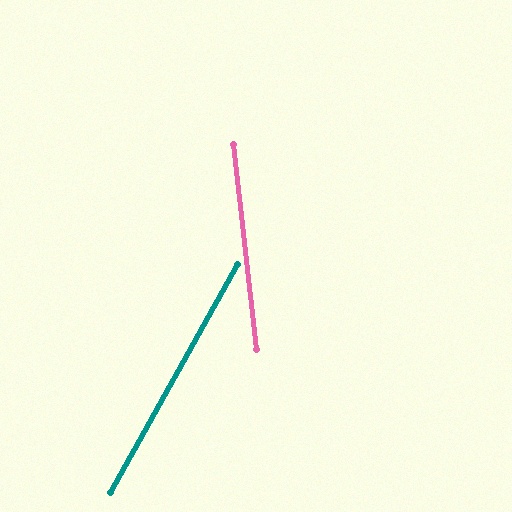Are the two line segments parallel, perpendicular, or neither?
Neither parallel nor perpendicular — they differ by about 35°.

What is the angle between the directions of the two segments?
Approximately 35 degrees.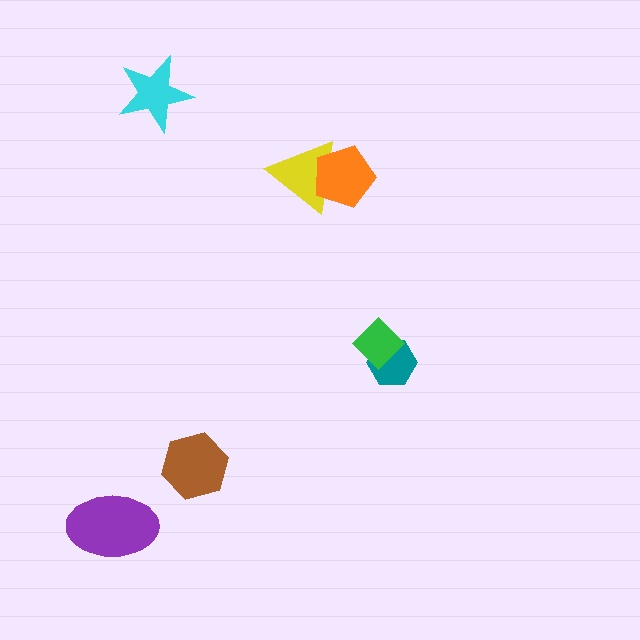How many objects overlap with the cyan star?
0 objects overlap with the cyan star.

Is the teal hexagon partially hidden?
Yes, it is partially covered by another shape.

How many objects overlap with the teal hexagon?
1 object overlaps with the teal hexagon.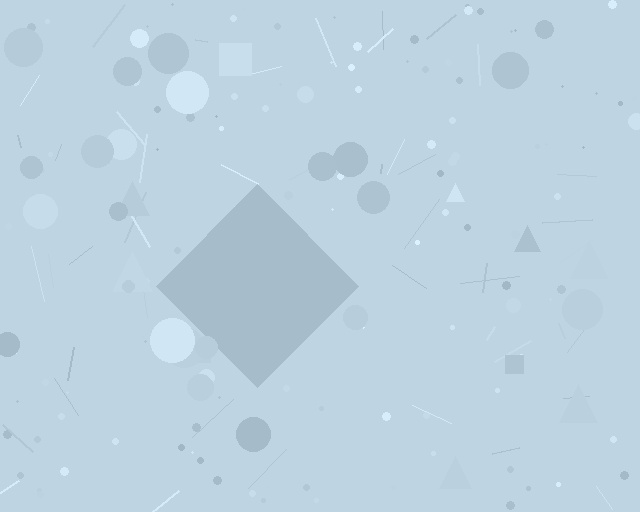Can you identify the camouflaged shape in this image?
The camouflaged shape is a diamond.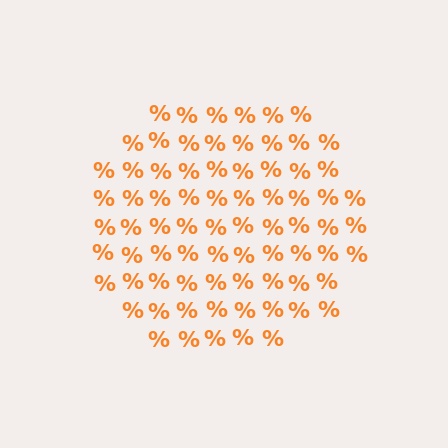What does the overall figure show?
The overall figure shows a circle.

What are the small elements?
The small elements are percent signs.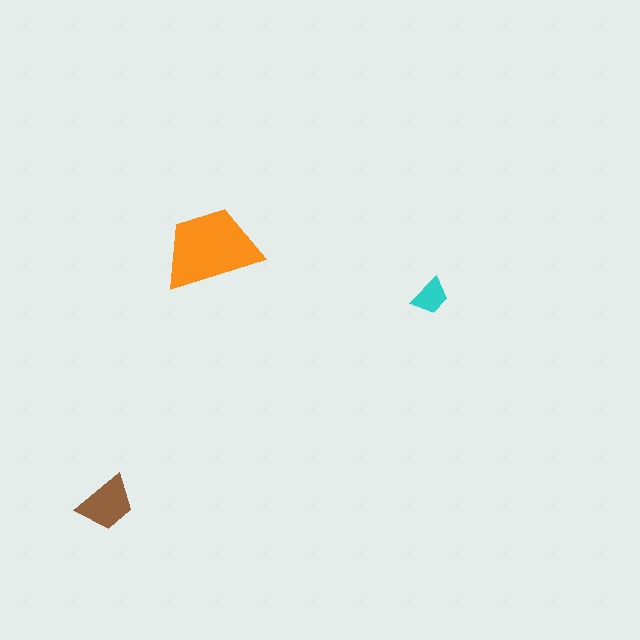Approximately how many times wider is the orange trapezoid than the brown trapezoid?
About 1.5 times wider.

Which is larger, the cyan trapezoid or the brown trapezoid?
The brown one.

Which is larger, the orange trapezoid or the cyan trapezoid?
The orange one.